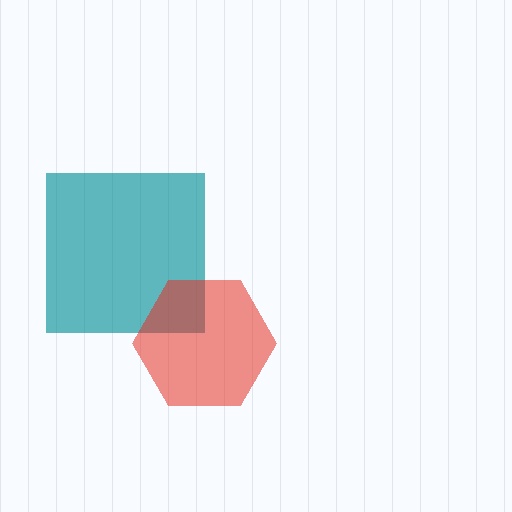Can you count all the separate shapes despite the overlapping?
Yes, there are 2 separate shapes.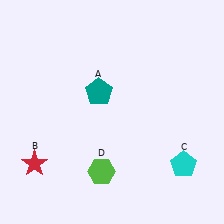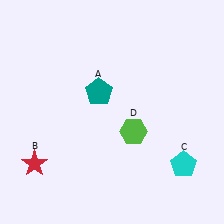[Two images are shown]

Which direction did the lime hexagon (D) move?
The lime hexagon (D) moved up.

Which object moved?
The lime hexagon (D) moved up.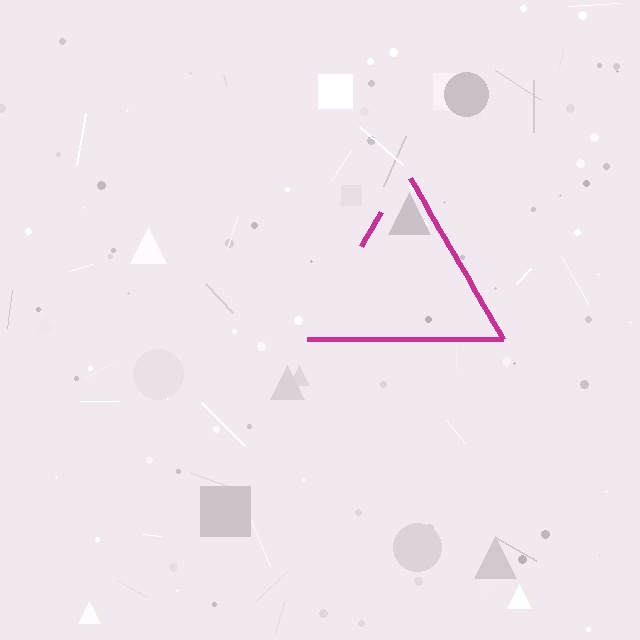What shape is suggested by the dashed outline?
The dashed outline suggests a triangle.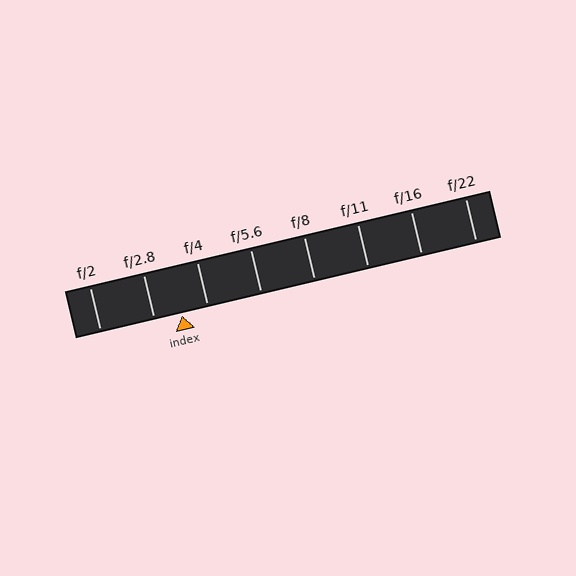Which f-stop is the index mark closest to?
The index mark is closest to f/4.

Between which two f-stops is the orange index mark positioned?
The index mark is between f/2.8 and f/4.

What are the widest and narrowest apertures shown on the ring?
The widest aperture shown is f/2 and the narrowest is f/22.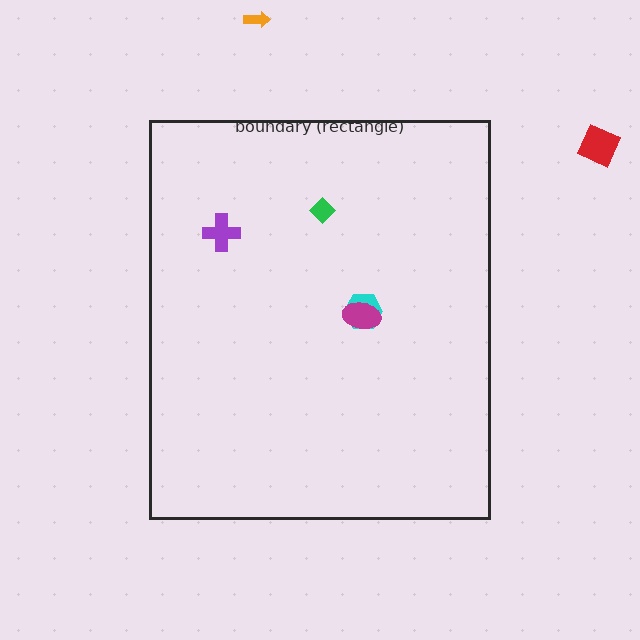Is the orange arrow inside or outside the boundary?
Outside.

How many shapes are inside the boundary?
4 inside, 2 outside.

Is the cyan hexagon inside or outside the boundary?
Inside.